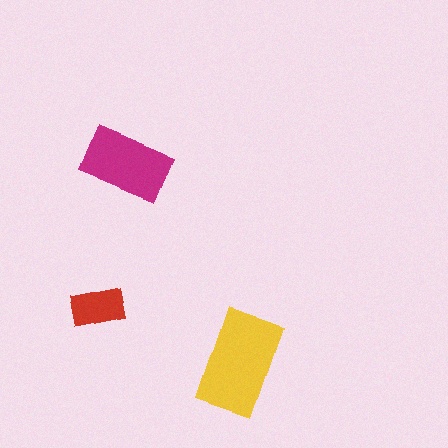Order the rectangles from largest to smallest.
the yellow one, the magenta one, the red one.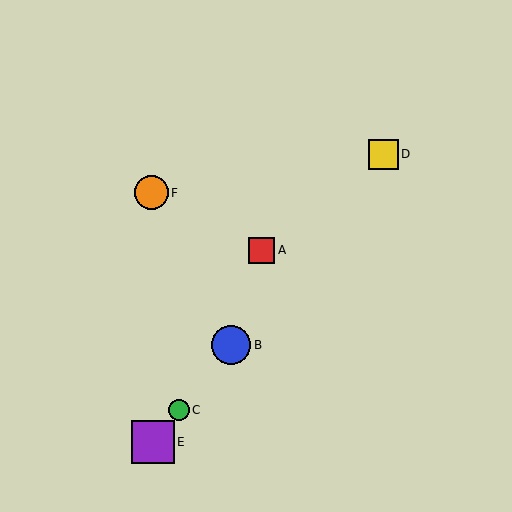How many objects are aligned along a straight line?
4 objects (B, C, D, E) are aligned along a straight line.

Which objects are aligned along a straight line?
Objects B, C, D, E are aligned along a straight line.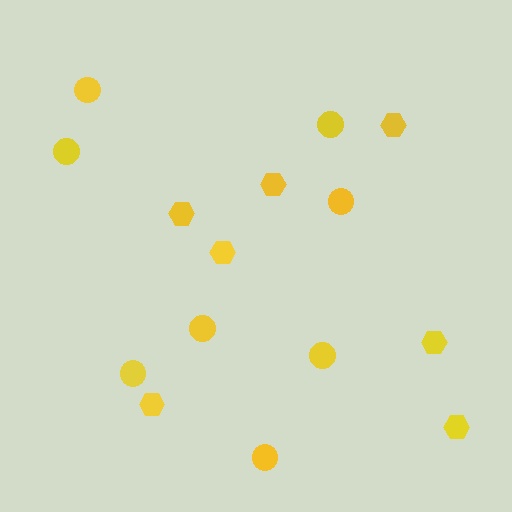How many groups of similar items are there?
There are 2 groups: one group of circles (8) and one group of hexagons (7).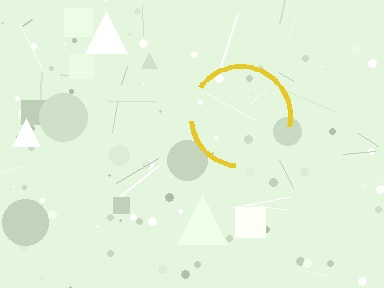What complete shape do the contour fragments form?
The contour fragments form a circle.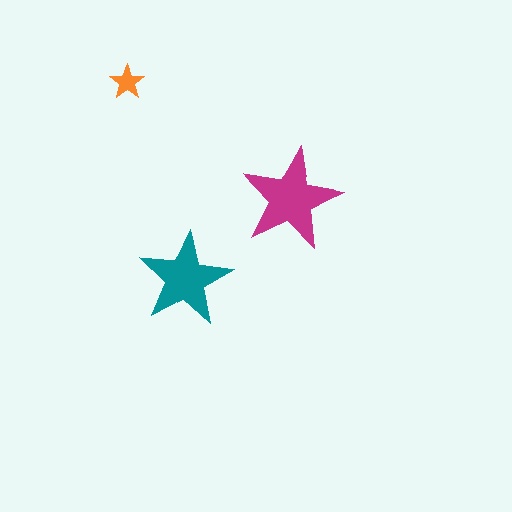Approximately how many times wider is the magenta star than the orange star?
About 3 times wider.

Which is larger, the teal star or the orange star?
The teal one.